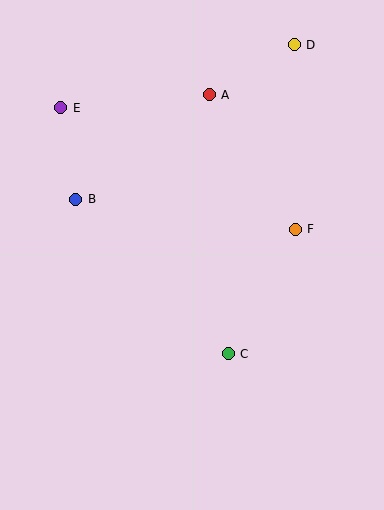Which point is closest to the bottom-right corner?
Point C is closest to the bottom-right corner.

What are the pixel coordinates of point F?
Point F is at (295, 229).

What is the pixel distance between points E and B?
The distance between E and B is 93 pixels.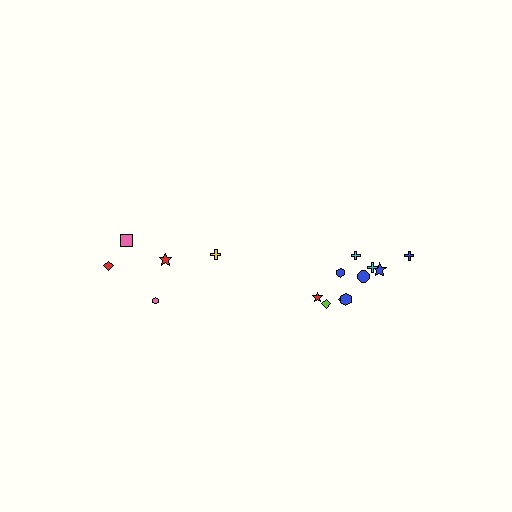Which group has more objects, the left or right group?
The right group.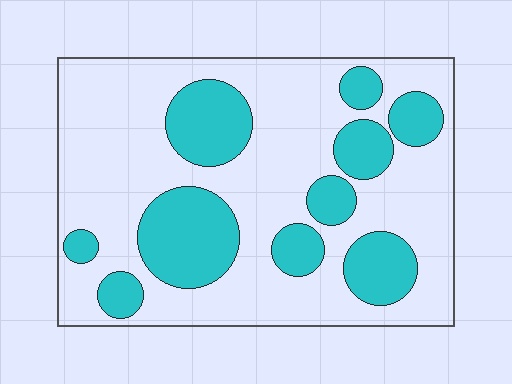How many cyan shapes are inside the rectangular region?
10.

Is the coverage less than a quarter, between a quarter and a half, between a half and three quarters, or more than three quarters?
Between a quarter and a half.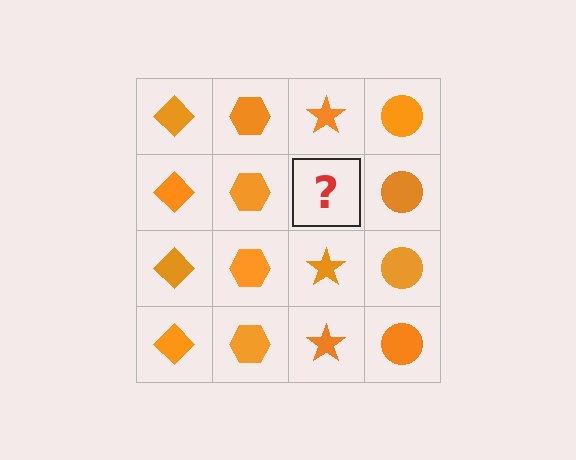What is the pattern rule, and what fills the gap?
The rule is that each column has a consistent shape. The gap should be filled with an orange star.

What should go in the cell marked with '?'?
The missing cell should contain an orange star.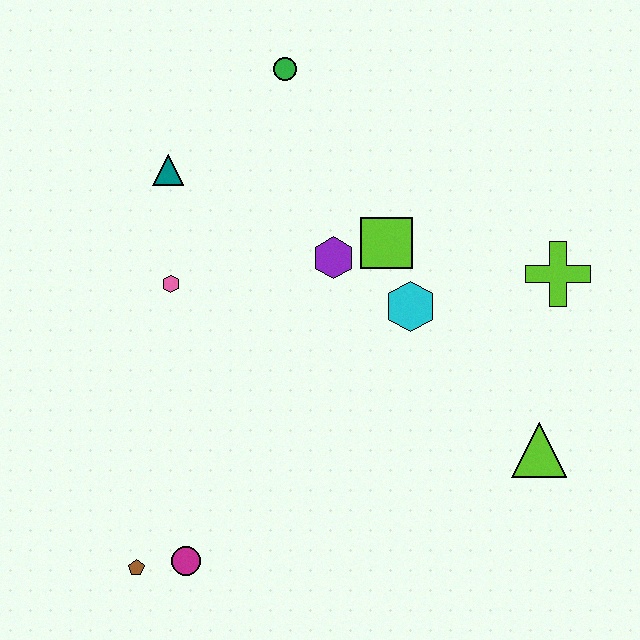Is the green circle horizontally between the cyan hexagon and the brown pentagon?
Yes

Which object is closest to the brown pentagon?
The magenta circle is closest to the brown pentagon.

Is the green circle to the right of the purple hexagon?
No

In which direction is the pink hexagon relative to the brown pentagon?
The pink hexagon is above the brown pentagon.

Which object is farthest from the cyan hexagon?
The brown pentagon is farthest from the cyan hexagon.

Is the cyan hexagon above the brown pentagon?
Yes